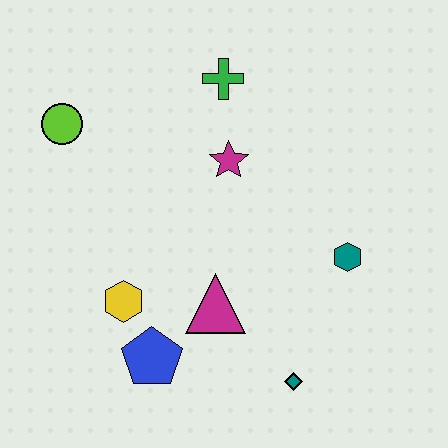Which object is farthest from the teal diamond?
The lime circle is farthest from the teal diamond.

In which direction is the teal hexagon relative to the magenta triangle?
The teal hexagon is to the right of the magenta triangle.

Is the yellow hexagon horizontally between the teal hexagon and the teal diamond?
No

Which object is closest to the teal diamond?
The magenta triangle is closest to the teal diamond.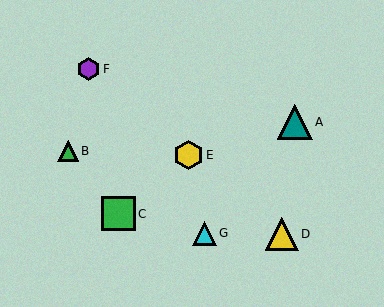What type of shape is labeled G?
Shape G is a cyan triangle.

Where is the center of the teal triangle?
The center of the teal triangle is at (295, 122).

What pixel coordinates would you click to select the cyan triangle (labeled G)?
Click at (204, 233) to select the cyan triangle G.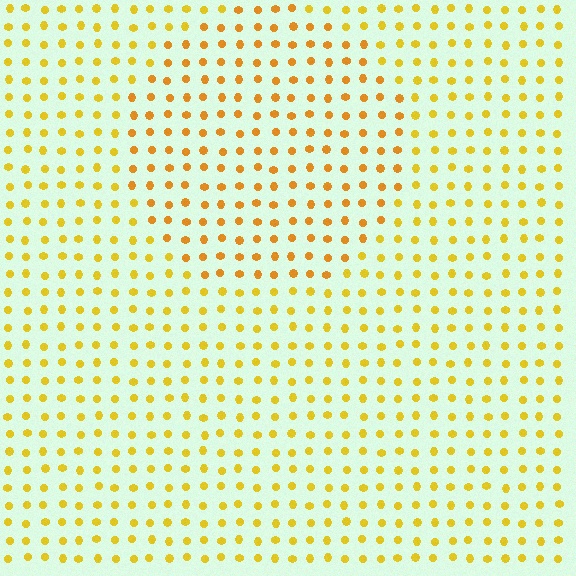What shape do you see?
I see a circle.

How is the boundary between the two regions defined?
The boundary is defined purely by a slight shift in hue (about 18 degrees). Spacing, size, and orientation are identical on both sides.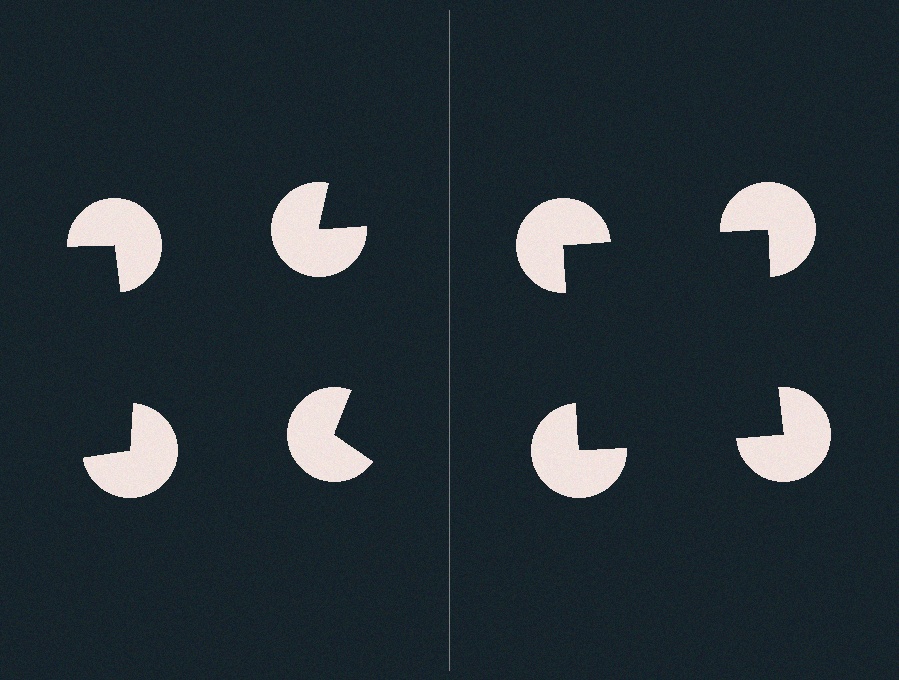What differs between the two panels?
The pac-man discs are positioned identically on both sides; only the wedge orientations differ. On the right they align to a square; on the left they are misaligned.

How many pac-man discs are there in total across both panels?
8 — 4 on each side.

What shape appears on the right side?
An illusory square.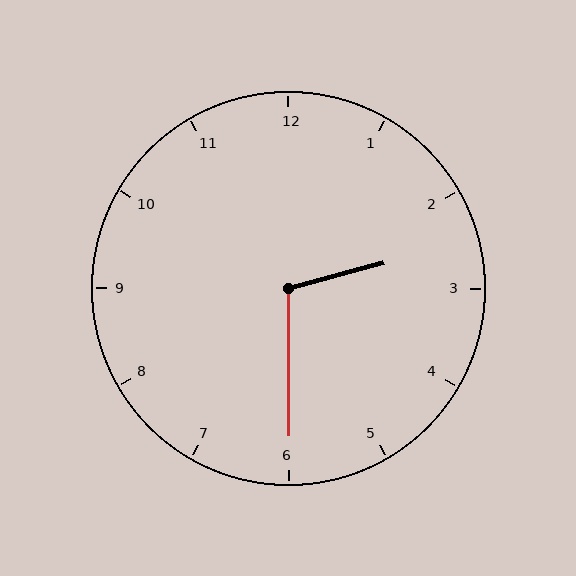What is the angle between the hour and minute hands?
Approximately 105 degrees.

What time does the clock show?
2:30.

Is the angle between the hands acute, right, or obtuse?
It is obtuse.